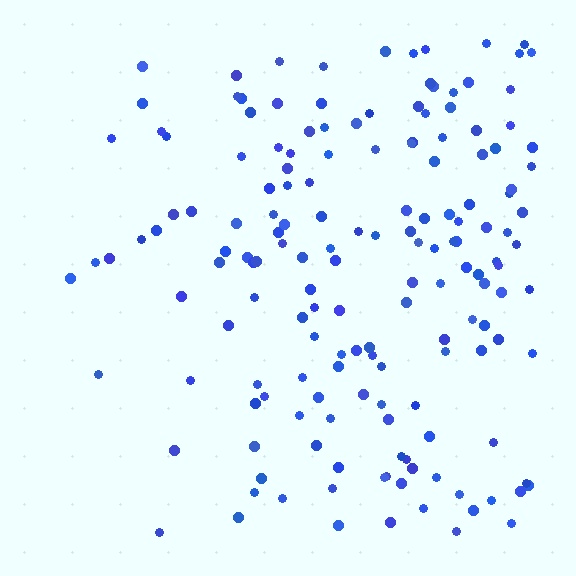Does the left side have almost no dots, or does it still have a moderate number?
Still a moderate number, just noticeably fewer than the right.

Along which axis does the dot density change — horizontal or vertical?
Horizontal.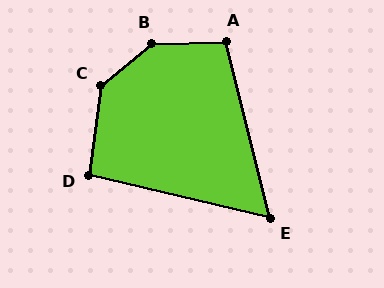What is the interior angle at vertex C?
Approximately 137 degrees (obtuse).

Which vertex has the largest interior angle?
B, at approximately 142 degrees.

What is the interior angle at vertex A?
Approximately 102 degrees (obtuse).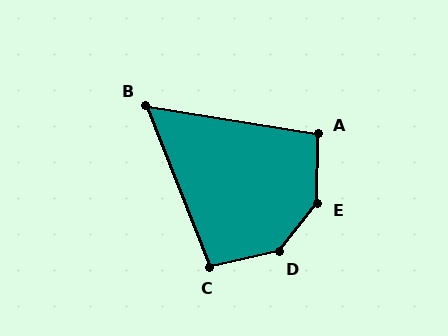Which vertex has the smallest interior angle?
B, at approximately 59 degrees.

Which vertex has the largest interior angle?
E, at approximately 142 degrees.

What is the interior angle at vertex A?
Approximately 99 degrees (obtuse).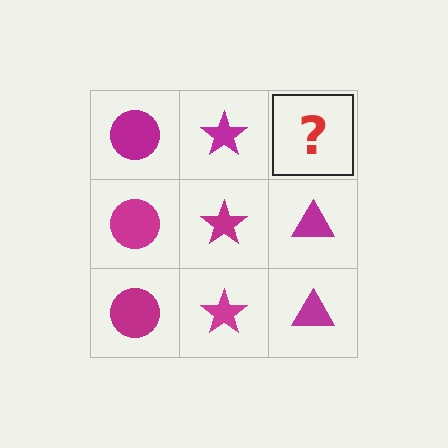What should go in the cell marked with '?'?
The missing cell should contain a magenta triangle.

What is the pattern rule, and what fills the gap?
The rule is that each column has a consistent shape. The gap should be filled with a magenta triangle.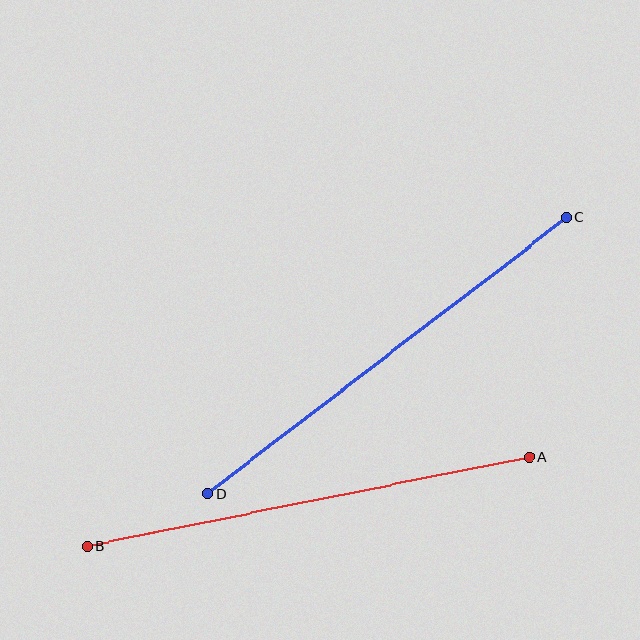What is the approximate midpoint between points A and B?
The midpoint is at approximately (308, 501) pixels.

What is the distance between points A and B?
The distance is approximately 451 pixels.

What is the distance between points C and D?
The distance is approximately 453 pixels.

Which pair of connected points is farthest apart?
Points C and D are farthest apart.